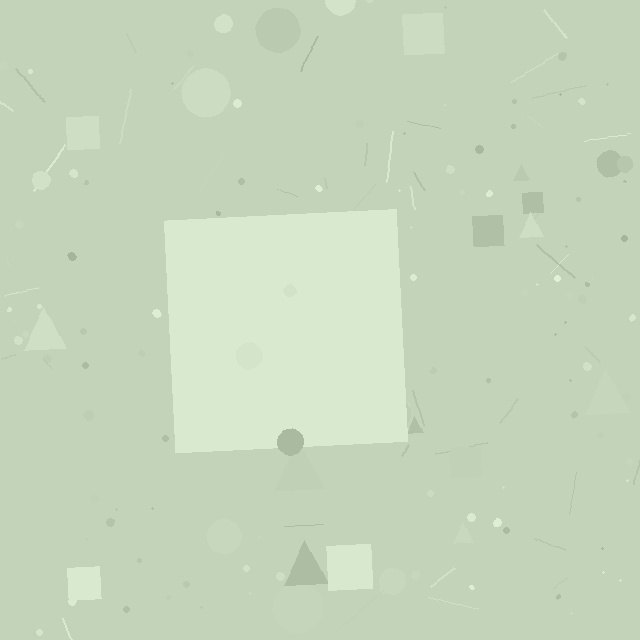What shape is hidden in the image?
A square is hidden in the image.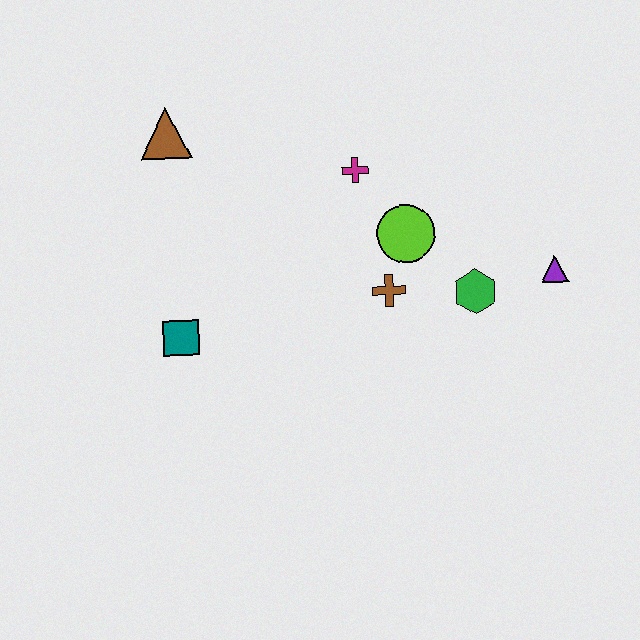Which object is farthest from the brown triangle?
The purple triangle is farthest from the brown triangle.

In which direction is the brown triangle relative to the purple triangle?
The brown triangle is to the left of the purple triangle.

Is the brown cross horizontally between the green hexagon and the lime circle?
No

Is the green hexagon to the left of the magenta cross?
No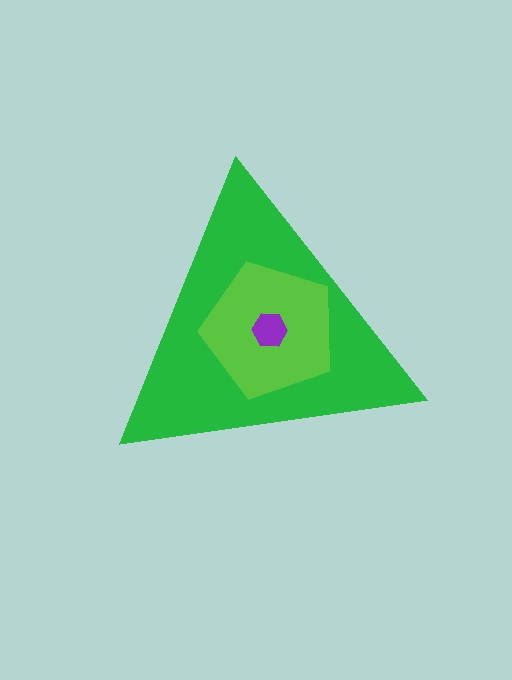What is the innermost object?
The purple hexagon.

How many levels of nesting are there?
3.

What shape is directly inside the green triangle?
The lime pentagon.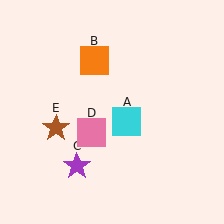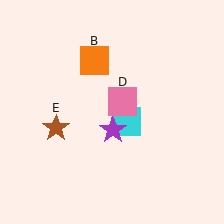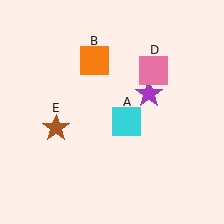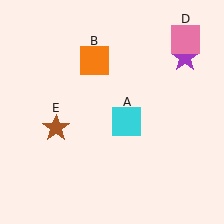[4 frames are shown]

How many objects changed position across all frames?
2 objects changed position: purple star (object C), pink square (object D).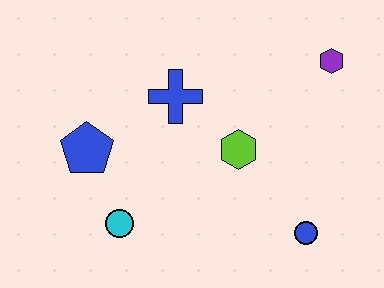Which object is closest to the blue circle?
The lime hexagon is closest to the blue circle.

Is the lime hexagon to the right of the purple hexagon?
No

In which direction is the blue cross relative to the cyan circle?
The blue cross is above the cyan circle.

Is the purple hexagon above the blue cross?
Yes